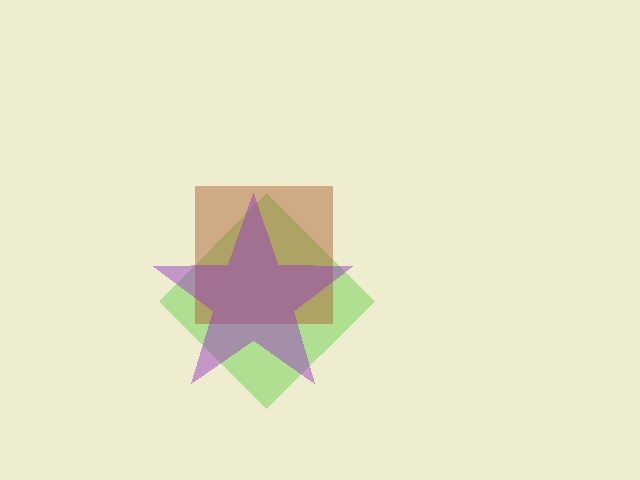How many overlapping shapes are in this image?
There are 3 overlapping shapes in the image.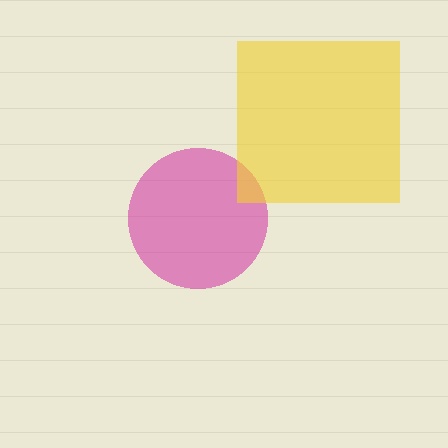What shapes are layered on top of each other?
The layered shapes are: a magenta circle, a yellow square.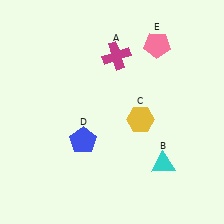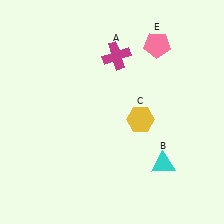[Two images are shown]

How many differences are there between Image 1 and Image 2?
There is 1 difference between the two images.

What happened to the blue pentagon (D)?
The blue pentagon (D) was removed in Image 2. It was in the bottom-left area of Image 1.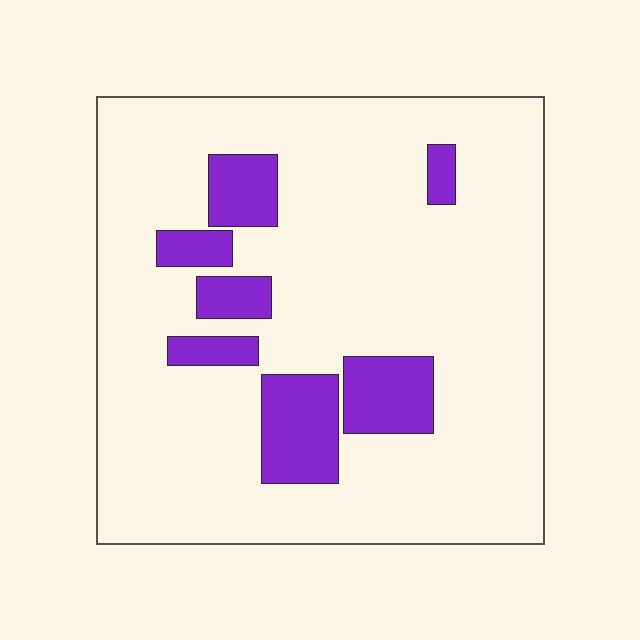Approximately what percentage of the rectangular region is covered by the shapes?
Approximately 15%.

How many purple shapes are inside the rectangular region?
7.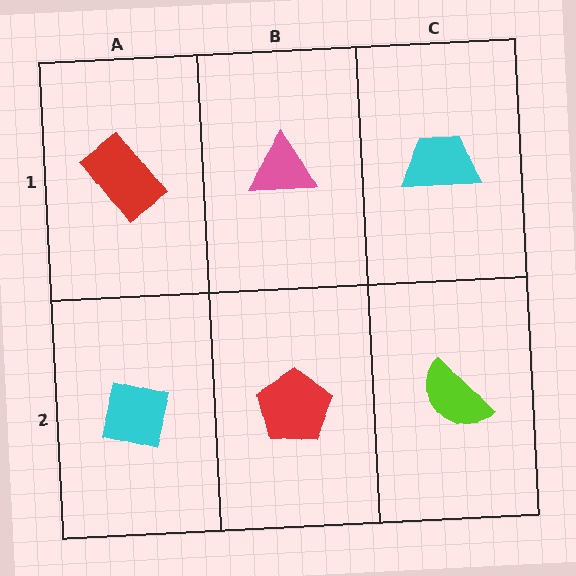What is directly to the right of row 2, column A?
A red pentagon.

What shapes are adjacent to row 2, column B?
A pink triangle (row 1, column B), a cyan square (row 2, column A), a lime semicircle (row 2, column C).